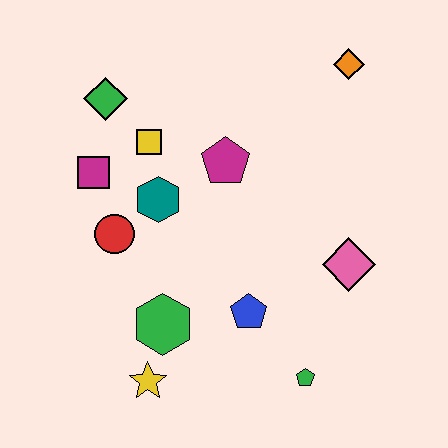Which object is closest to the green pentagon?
The blue pentagon is closest to the green pentagon.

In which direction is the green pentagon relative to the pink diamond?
The green pentagon is below the pink diamond.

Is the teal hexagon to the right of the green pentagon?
No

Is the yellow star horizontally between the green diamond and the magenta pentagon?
Yes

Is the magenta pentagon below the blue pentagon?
No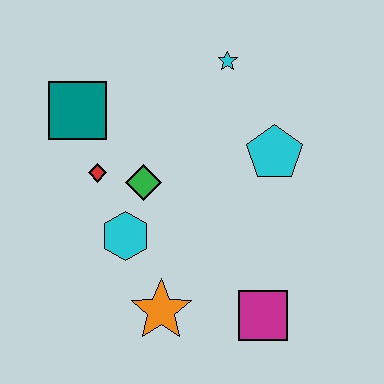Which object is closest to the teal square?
The red diamond is closest to the teal square.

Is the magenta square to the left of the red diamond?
No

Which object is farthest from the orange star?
The cyan star is farthest from the orange star.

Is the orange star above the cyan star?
No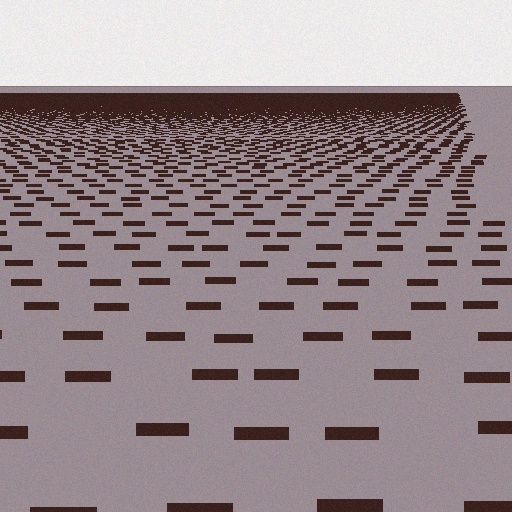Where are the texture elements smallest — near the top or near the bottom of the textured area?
Near the top.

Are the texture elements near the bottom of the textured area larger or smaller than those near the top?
Larger. Near the bottom, elements are closer to the viewer and appear at a bigger on-screen size.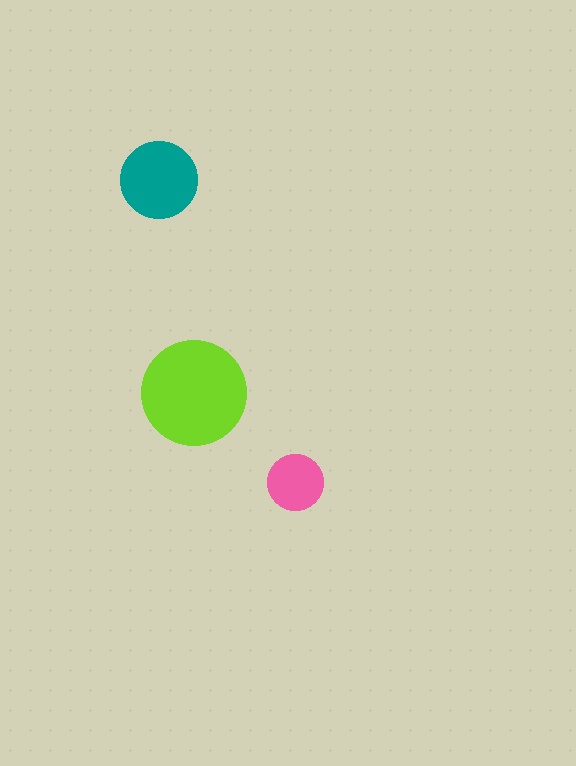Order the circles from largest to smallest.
the lime one, the teal one, the pink one.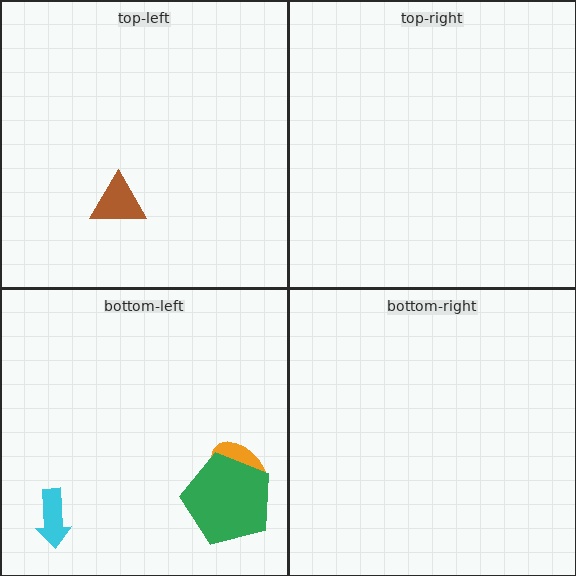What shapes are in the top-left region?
The brown triangle.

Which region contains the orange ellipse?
The bottom-left region.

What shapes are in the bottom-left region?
The cyan arrow, the orange ellipse, the green pentagon.